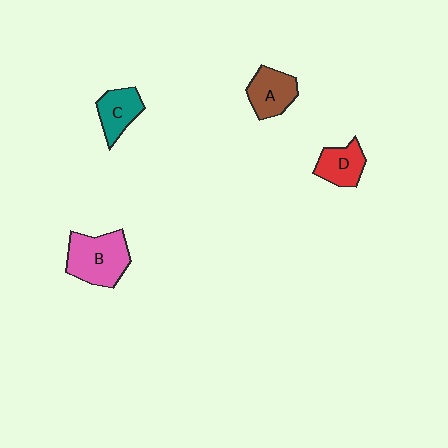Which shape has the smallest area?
Shape D (red).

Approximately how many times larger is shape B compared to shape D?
Approximately 1.7 times.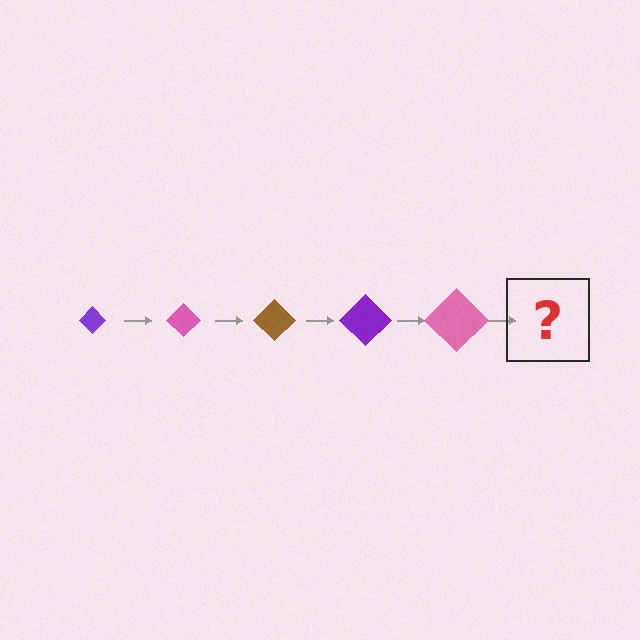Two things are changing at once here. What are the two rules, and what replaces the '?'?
The two rules are that the diamond grows larger each step and the color cycles through purple, pink, and brown. The '?' should be a brown diamond, larger than the previous one.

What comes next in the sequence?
The next element should be a brown diamond, larger than the previous one.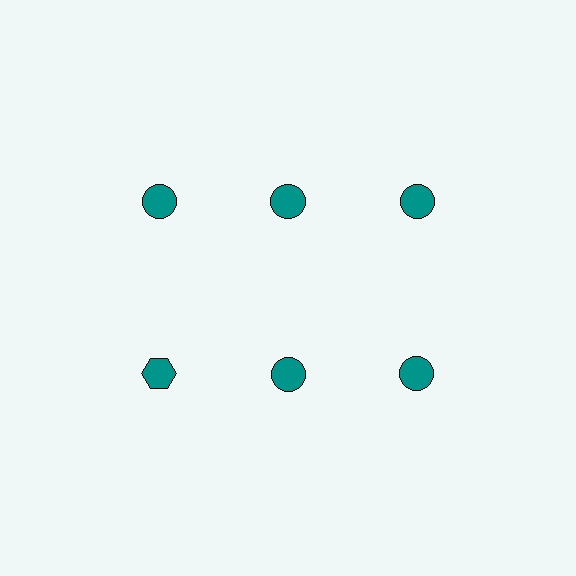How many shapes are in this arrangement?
There are 6 shapes arranged in a grid pattern.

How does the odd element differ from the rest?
It has a different shape: hexagon instead of circle.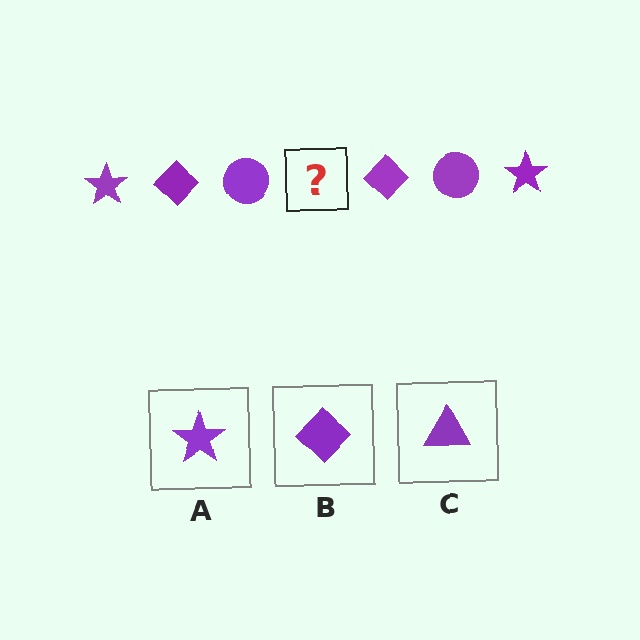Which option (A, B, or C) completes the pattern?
A.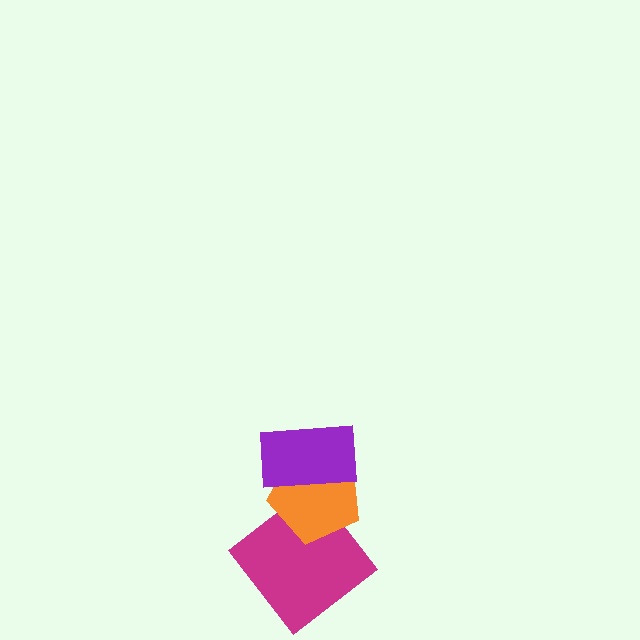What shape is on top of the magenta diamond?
The orange pentagon is on top of the magenta diamond.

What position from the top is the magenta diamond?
The magenta diamond is 3rd from the top.